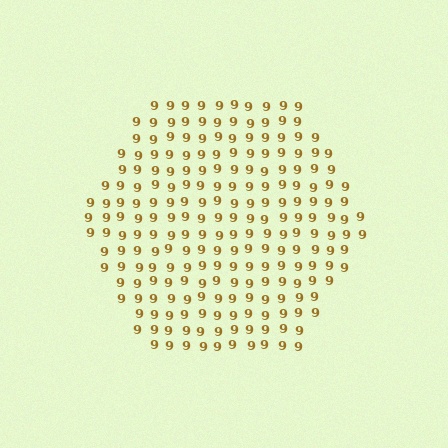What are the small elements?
The small elements are digit 9's.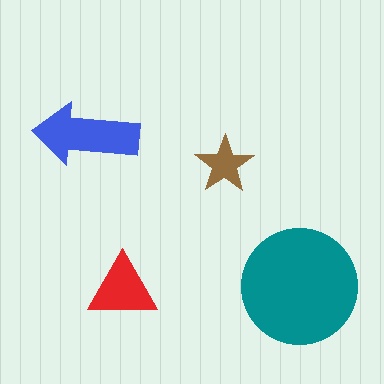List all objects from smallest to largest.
The brown star, the red triangle, the blue arrow, the teal circle.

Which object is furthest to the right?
The teal circle is rightmost.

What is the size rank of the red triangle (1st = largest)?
3rd.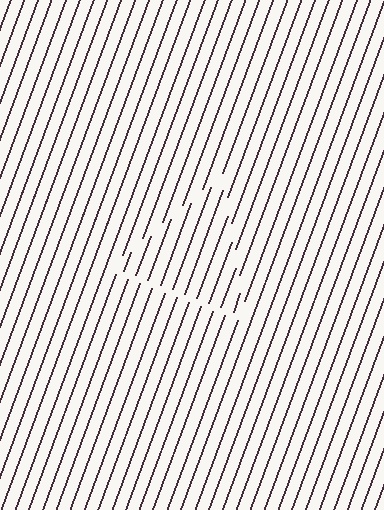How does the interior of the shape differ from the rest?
The interior of the shape contains the same grating, shifted by half a period — the contour is defined by the phase discontinuity where line-ends from the inner and outer gratings abut.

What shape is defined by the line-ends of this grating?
An illusory triangle. The interior of the shape contains the same grating, shifted by half a period — the contour is defined by the phase discontinuity where line-ends from the inner and outer gratings abut.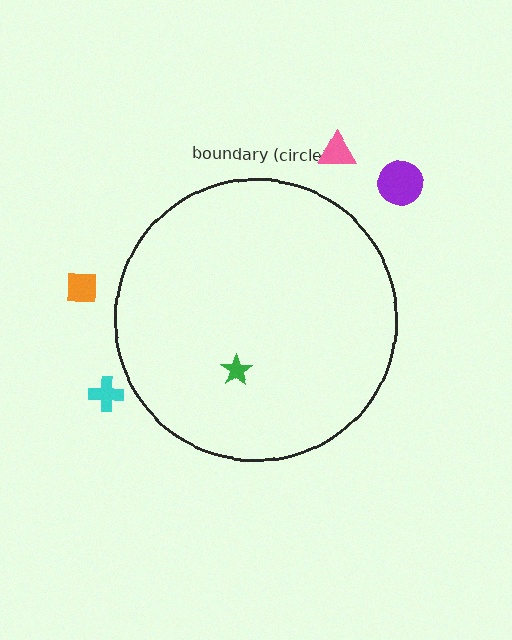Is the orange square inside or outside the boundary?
Outside.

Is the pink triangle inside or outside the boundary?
Outside.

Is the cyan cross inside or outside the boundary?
Outside.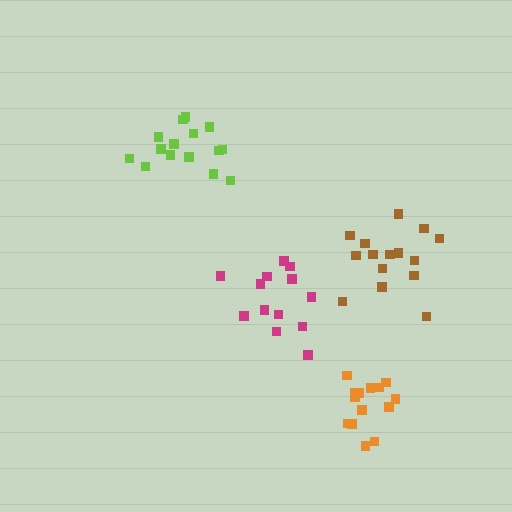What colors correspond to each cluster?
The clusters are colored: magenta, lime, orange, brown.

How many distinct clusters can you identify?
There are 4 distinct clusters.